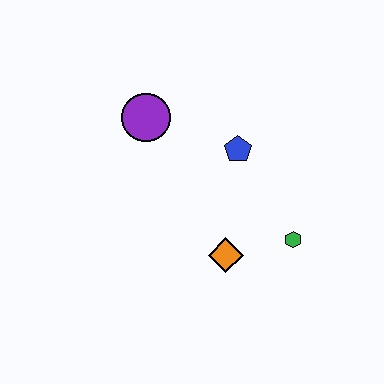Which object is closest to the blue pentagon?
The purple circle is closest to the blue pentagon.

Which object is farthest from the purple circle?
The green hexagon is farthest from the purple circle.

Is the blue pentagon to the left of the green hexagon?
Yes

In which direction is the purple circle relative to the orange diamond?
The purple circle is above the orange diamond.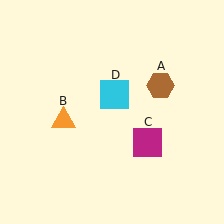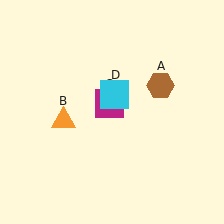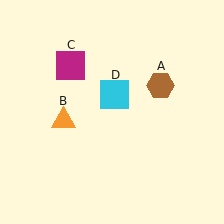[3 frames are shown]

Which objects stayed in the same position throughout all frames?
Brown hexagon (object A) and orange triangle (object B) and cyan square (object D) remained stationary.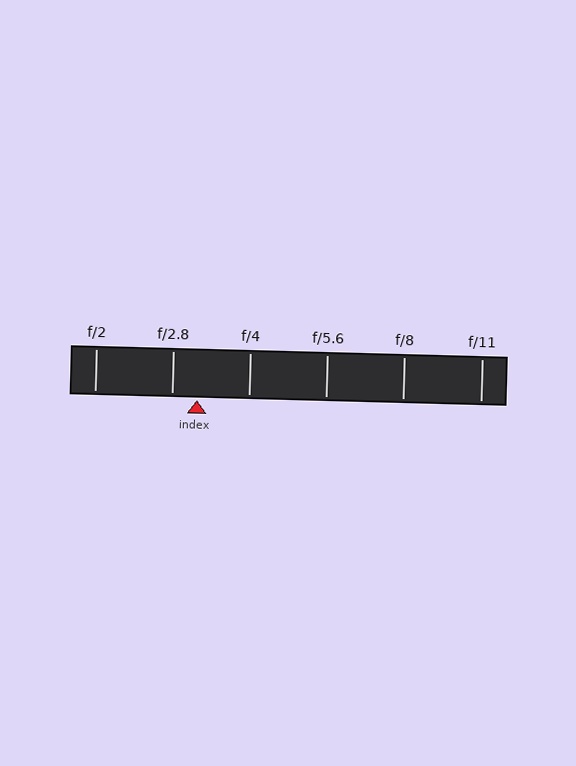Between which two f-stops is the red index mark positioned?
The index mark is between f/2.8 and f/4.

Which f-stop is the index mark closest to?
The index mark is closest to f/2.8.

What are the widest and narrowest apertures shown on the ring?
The widest aperture shown is f/2 and the narrowest is f/11.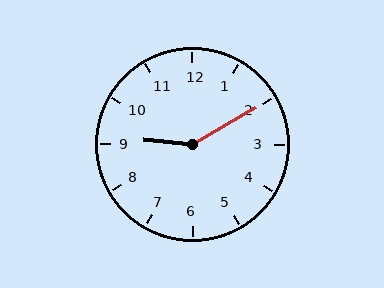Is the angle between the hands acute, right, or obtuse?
It is obtuse.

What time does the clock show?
9:10.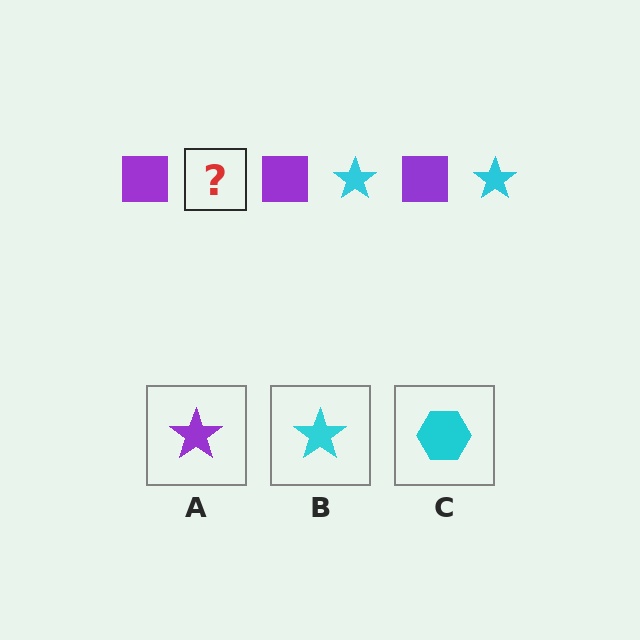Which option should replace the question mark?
Option B.